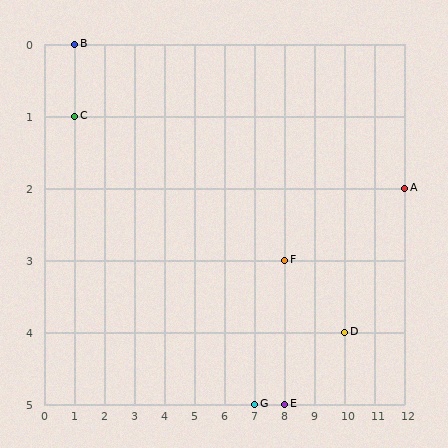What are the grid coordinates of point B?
Point B is at grid coordinates (1, 0).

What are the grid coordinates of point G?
Point G is at grid coordinates (7, 5).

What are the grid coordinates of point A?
Point A is at grid coordinates (12, 2).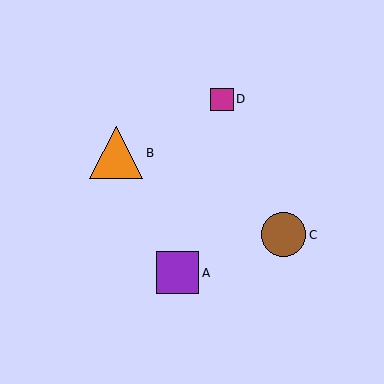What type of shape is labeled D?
Shape D is a magenta square.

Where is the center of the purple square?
The center of the purple square is at (178, 273).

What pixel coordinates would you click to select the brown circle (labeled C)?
Click at (284, 235) to select the brown circle C.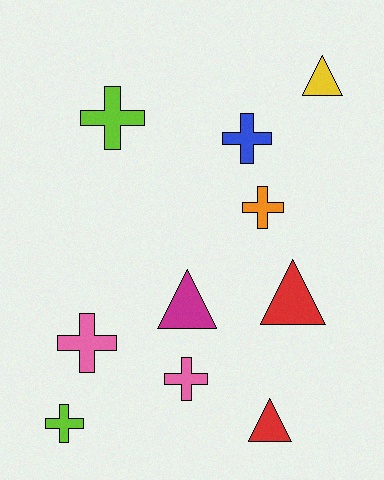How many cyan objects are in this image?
There are no cyan objects.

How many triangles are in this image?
There are 4 triangles.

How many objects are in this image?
There are 10 objects.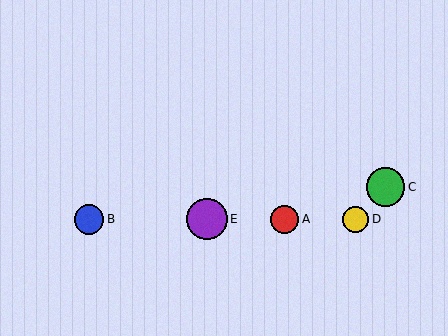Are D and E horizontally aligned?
Yes, both are at y≈219.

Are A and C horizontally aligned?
No, A is at y≈219 and C is at y≈187.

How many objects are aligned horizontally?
4 objects (A, B, D, E) are aligned horizontally.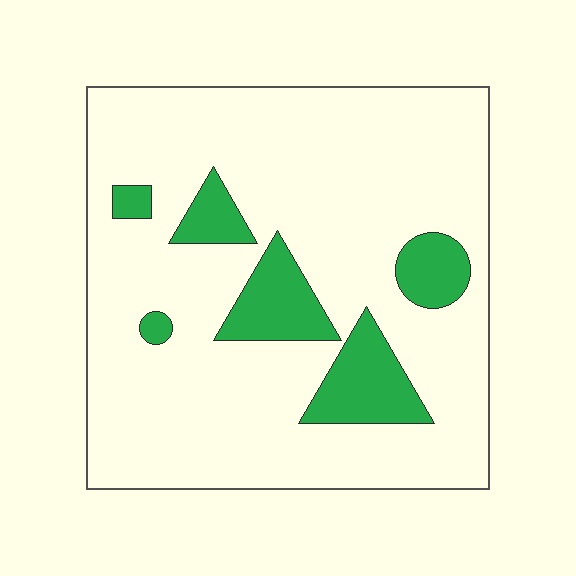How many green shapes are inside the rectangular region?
6.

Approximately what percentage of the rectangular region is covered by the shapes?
Approximately 15%.